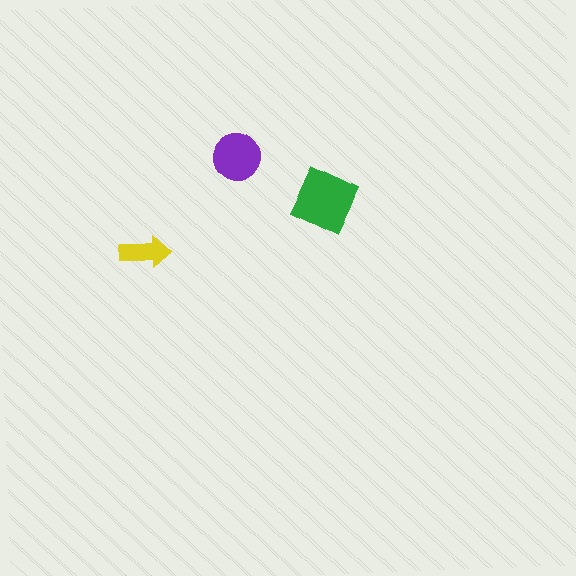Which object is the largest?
The green diamond.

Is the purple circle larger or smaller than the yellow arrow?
Larger.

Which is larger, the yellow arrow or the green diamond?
The green diamond.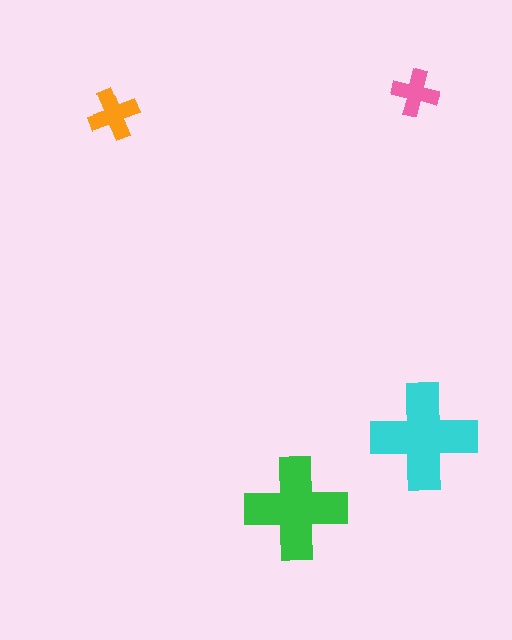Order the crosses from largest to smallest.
the cyan one, the green one, the orange one, the pink one.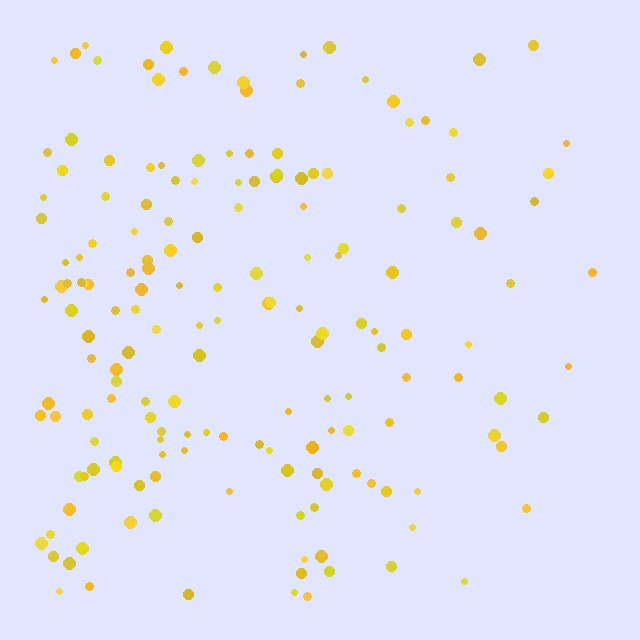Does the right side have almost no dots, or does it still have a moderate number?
Still a moderate number, just noticeably fewer than the left.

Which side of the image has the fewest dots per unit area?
The right.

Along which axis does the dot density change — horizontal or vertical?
Horizontal.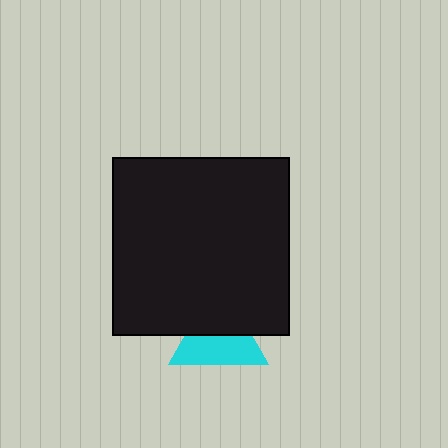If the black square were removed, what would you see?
You would see the complete cyan triangle.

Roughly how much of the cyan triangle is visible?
About half of it is visible (roughly 56%).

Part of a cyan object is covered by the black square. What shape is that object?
It is a triangle.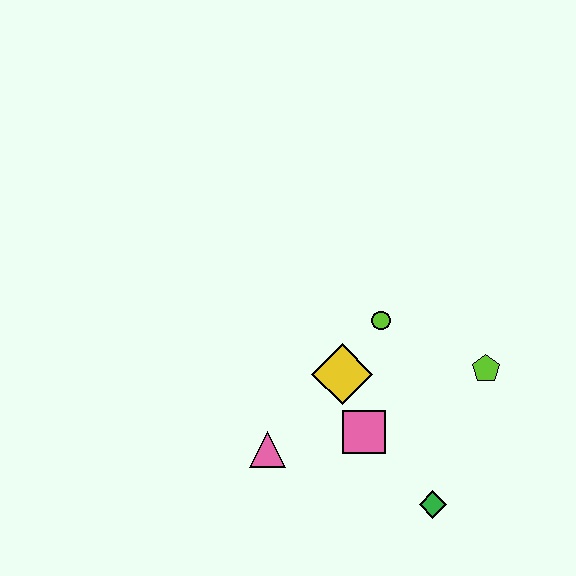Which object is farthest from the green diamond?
The lime circle is farthest from the green diamond.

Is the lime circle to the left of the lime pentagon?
Yes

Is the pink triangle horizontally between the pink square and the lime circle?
No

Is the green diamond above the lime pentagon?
No